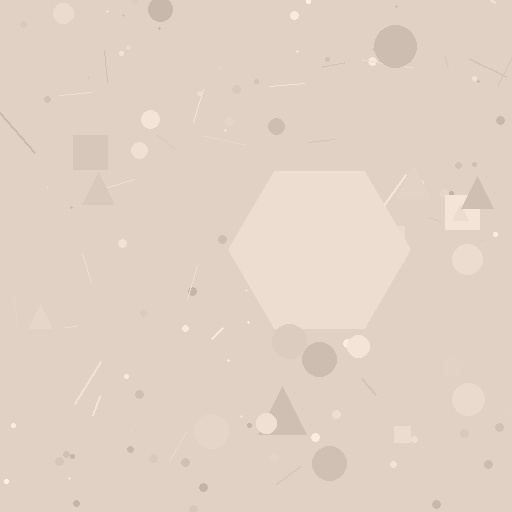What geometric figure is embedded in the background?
A hexagon is embedded in the background.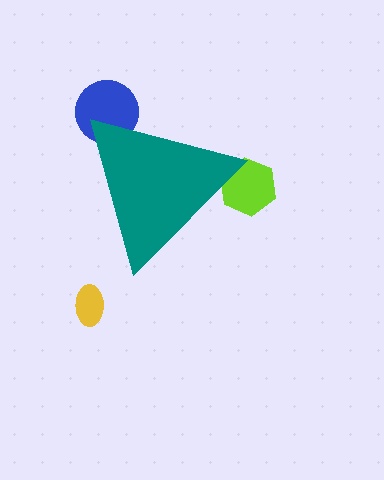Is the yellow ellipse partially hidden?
No, the yellow ellipse is fully visible.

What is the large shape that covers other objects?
A teal triangle.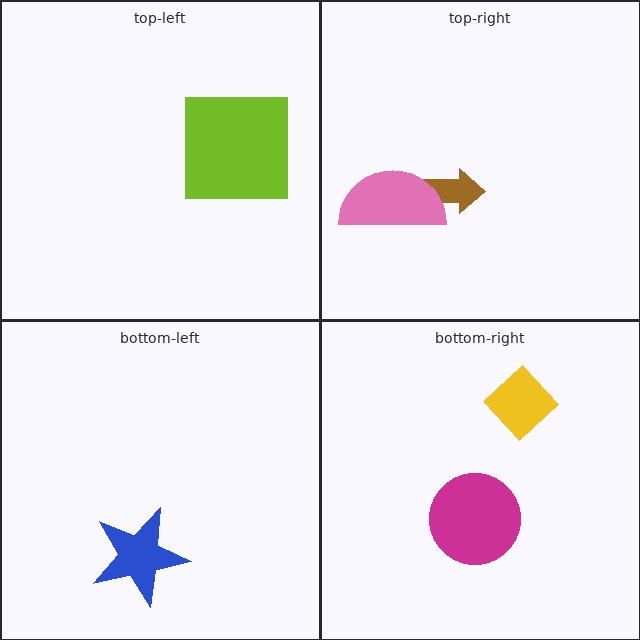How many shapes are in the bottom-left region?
1.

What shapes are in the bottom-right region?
The magenta circle, the yellow diamond.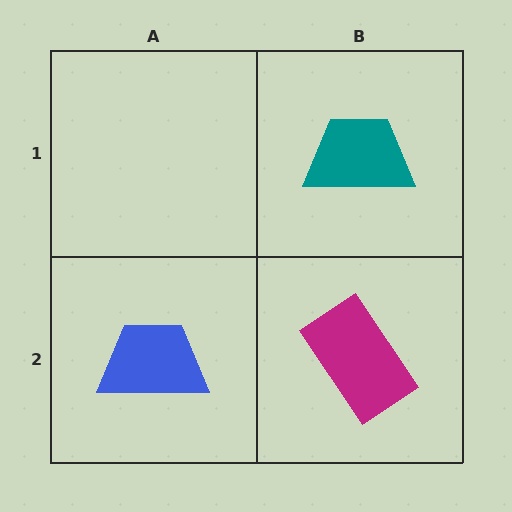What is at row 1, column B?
A teal trapezoid.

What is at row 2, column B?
A magenta rectangle.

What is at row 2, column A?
A blue trapezoid.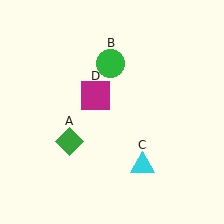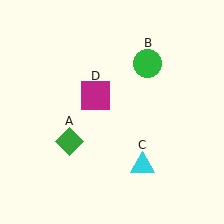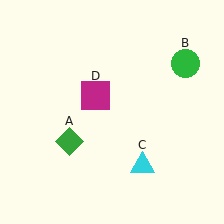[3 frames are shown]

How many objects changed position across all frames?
1 object changed position: green circle (object B).